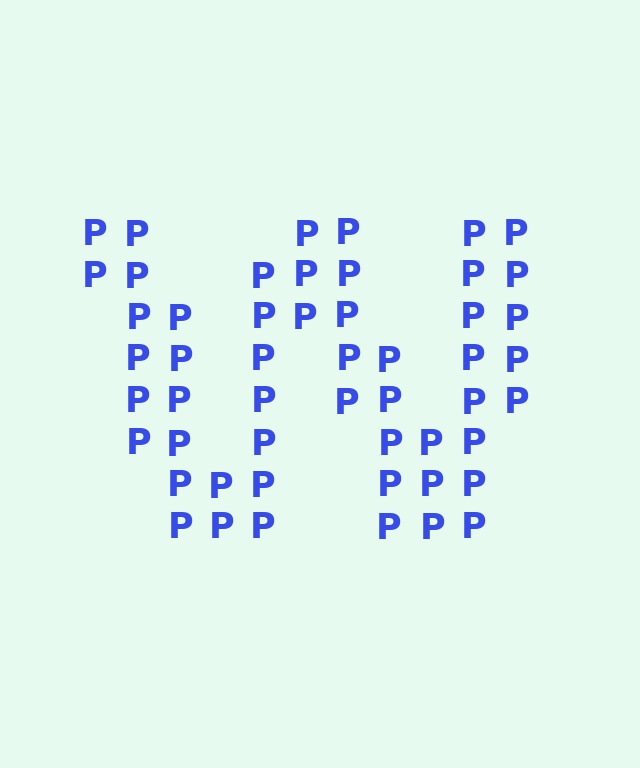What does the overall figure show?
The overall figure shows the letter W.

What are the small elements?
The small elements are letter P's.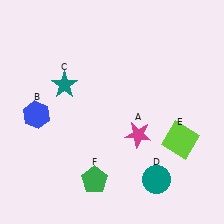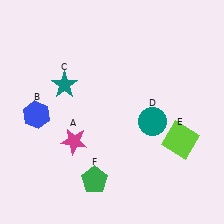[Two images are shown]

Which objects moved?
The objects that moved are: the magenta star (A), the teal circle (D).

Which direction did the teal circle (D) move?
The teal circle (D) moved up.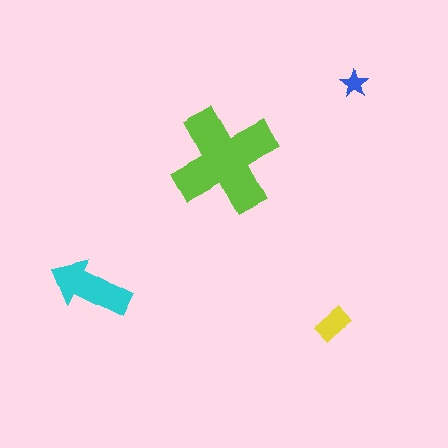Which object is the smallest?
The blue star.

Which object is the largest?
The lime cross.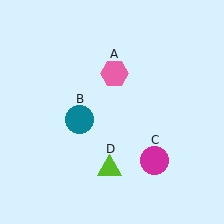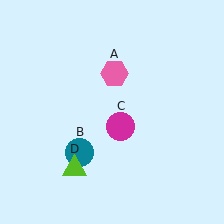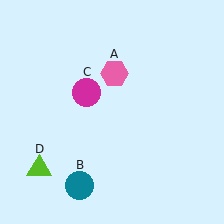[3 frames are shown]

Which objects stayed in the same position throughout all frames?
Pink hexagon (object A) remained stationary.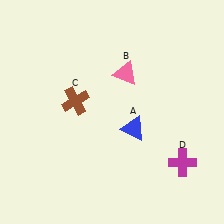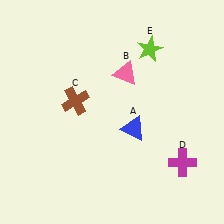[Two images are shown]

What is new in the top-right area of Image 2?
A lime star (E) was added in the top-right area of Image 2.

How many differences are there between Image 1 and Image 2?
There is 1 difference between the two images.